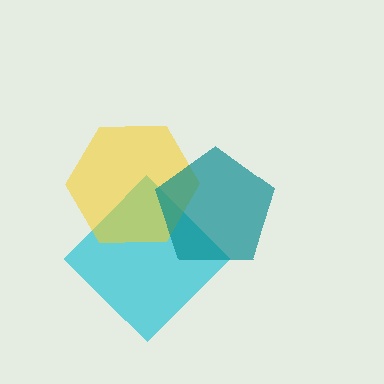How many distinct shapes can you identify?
There are 3 distinct shapes: a cyan diamond, a yellow hexagon, a teal pentagon.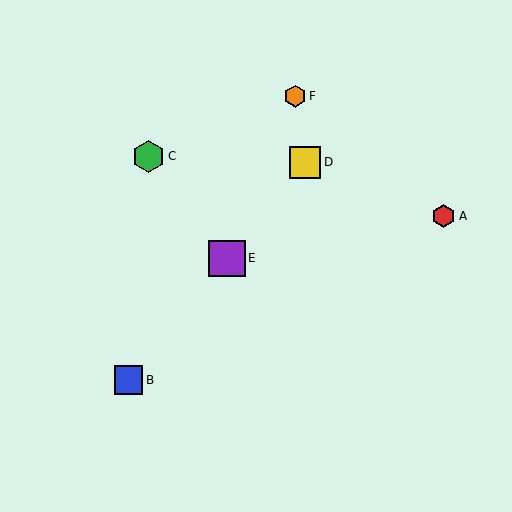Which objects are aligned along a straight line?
Objects B, D, E are aligned along a straight line.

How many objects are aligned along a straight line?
3 objects (B, D, E) are aligned along a straight line.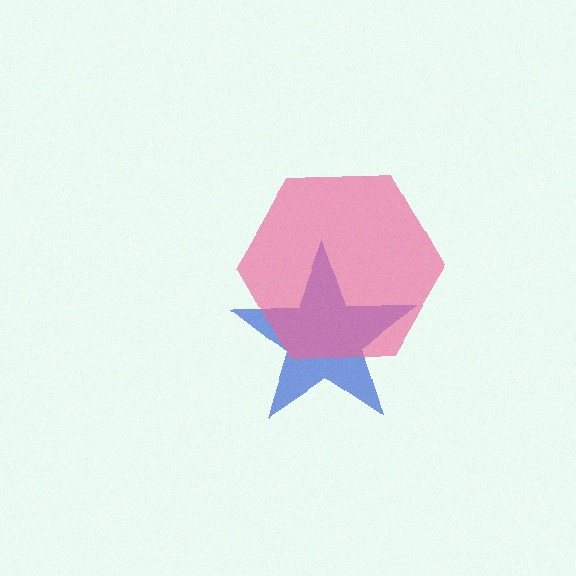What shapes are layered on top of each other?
The layered shapes are: a blue star, a pink hexagon.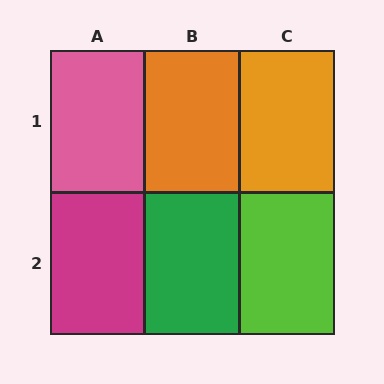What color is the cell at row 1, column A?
Pink.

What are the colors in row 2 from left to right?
Magenta, green, lime.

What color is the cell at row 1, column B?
Orange.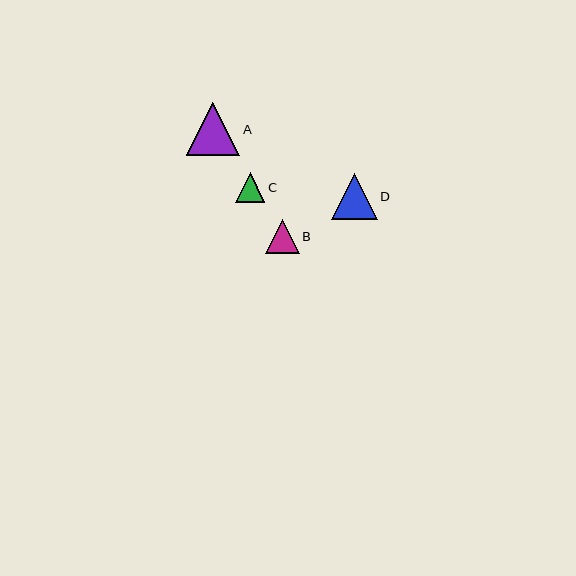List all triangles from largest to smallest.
From largest to smallest: A, D, B, C.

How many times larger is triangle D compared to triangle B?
Triangle D is approximately 1.4 times the size of triangle B.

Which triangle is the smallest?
Triangle C is the smallest with a size of approximately 29 pixels.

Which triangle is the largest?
Triangle A is the largest with a size of approximately 53 pixels.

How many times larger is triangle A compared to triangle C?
Triangle A is approximately 1.8 times the size of triangle C.